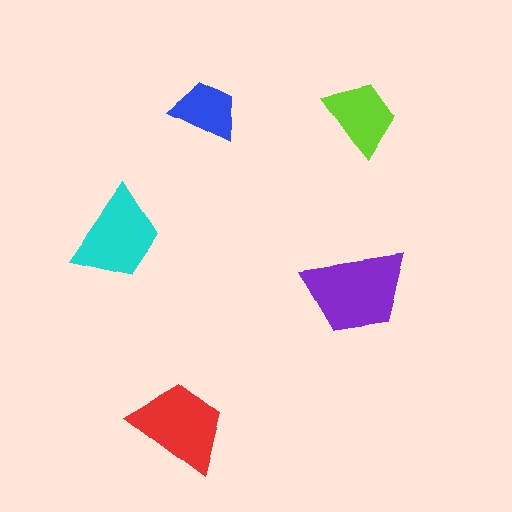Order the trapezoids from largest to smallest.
the purple one, the red one, the cyan one, the lime one, the blue one.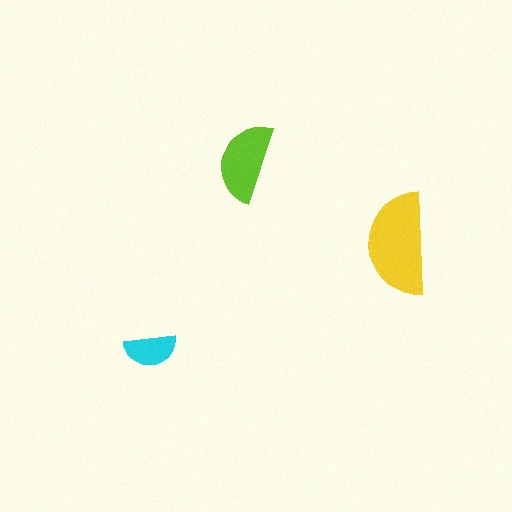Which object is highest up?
The lime semicircle is topmost.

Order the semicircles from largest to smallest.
the yellow one, the lime one, the cyan one.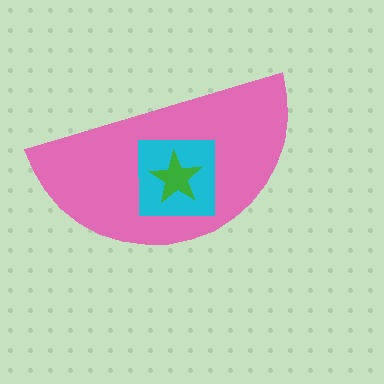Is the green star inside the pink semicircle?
Yes.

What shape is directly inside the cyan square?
The green star.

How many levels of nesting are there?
3.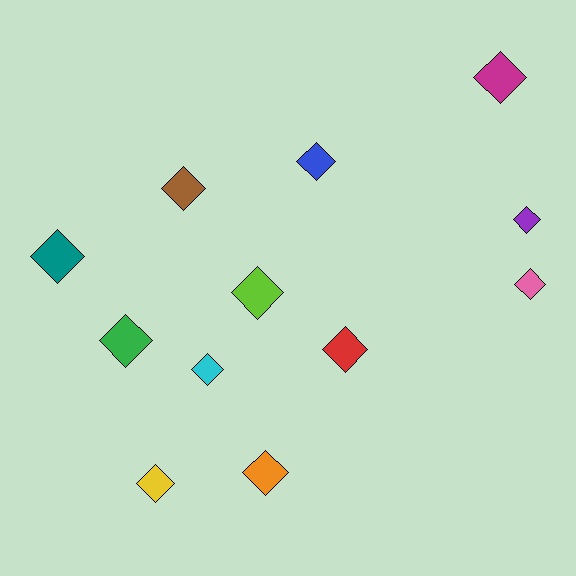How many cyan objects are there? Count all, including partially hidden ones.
There is 1 cyan object.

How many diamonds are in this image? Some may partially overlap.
There are 12 diamonds.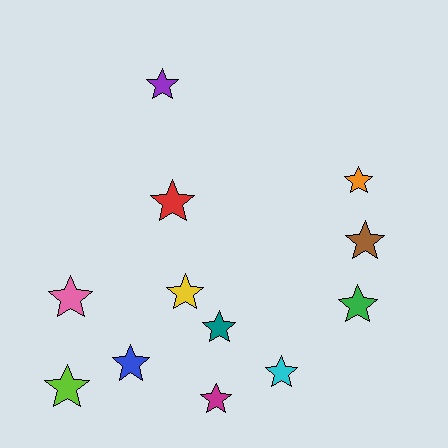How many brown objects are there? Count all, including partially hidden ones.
There is 1 brown object.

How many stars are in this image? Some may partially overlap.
There are 12 stars.